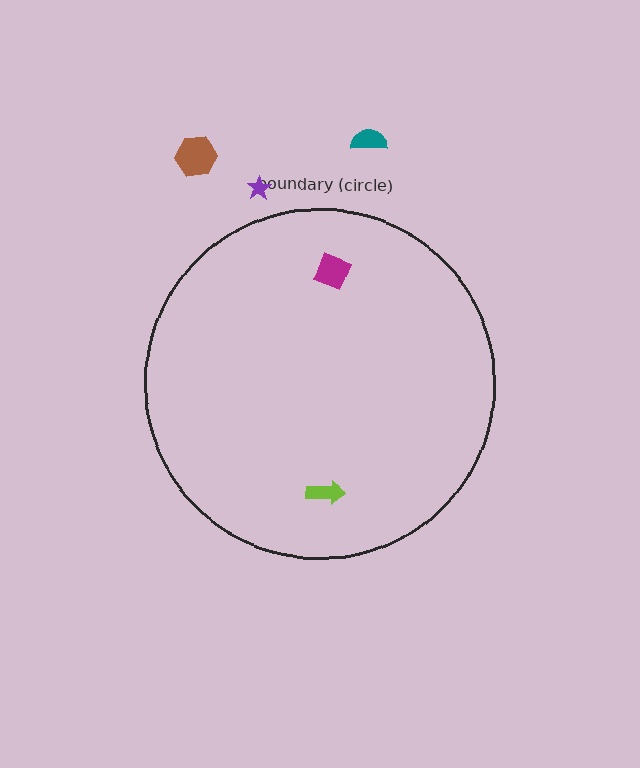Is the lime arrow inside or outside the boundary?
Inside.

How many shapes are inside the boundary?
2 inside, 3 outside.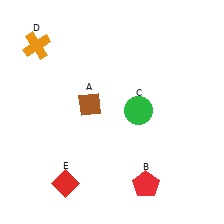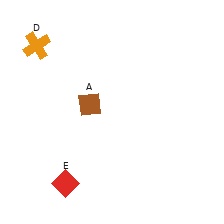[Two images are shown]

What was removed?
The red pentagon (B), the green circle (C) were removed in Image 2.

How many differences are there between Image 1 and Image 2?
There are 2 differences between the two images.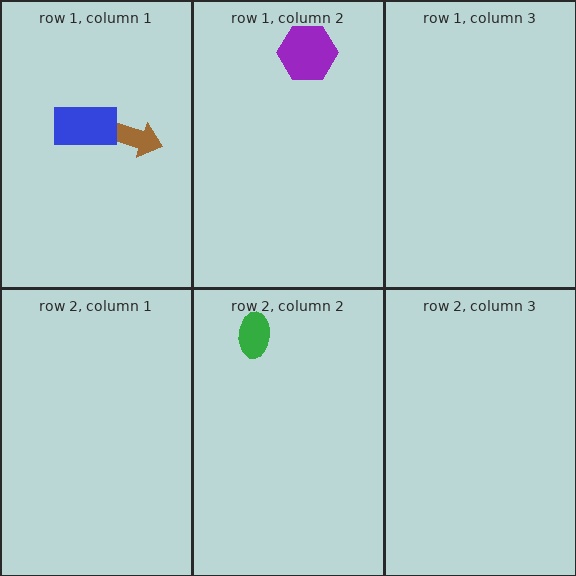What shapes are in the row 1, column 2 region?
The purple hexagon.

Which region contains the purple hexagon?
The row 1, column 2 region.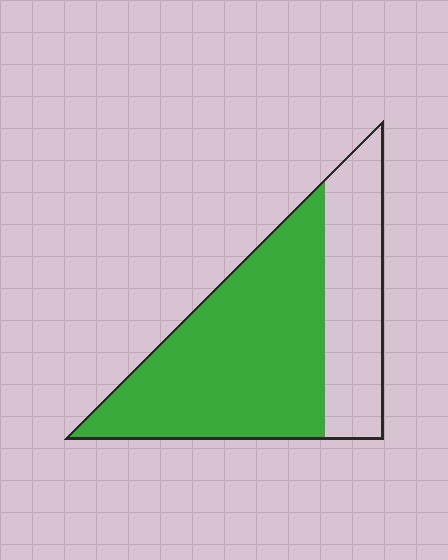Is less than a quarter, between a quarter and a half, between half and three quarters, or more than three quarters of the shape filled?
Between half and three quarters.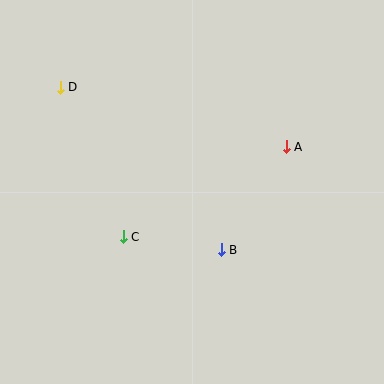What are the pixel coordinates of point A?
Point A is at (286, 147).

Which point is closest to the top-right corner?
Point A is closest to the top-right corner.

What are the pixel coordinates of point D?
Point D is at (60, 87).